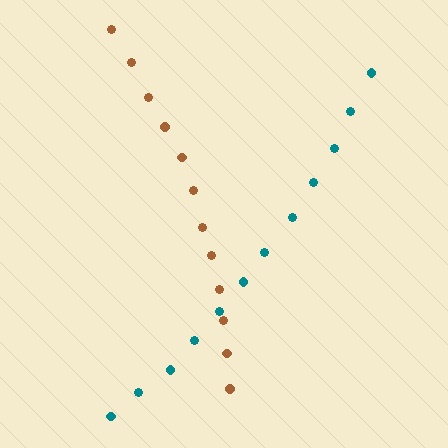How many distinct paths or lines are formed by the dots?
There are 2 distinct paths.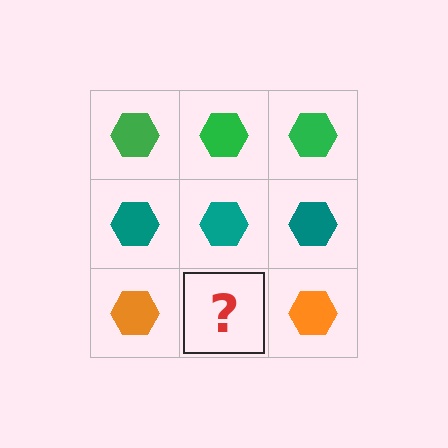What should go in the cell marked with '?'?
The missing cell should contain an orange hexagon.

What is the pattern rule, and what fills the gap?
The rule is that each row has a consistent color. The gap should be filled with an orange hexagon.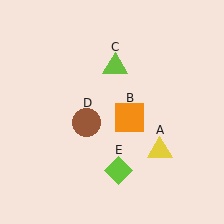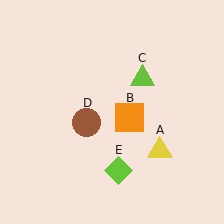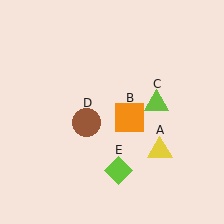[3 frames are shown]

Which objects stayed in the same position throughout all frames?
Yellow triangle (object A) and orange square (object B) and brown circle (object D) and lime diamond (object E) remained stationary.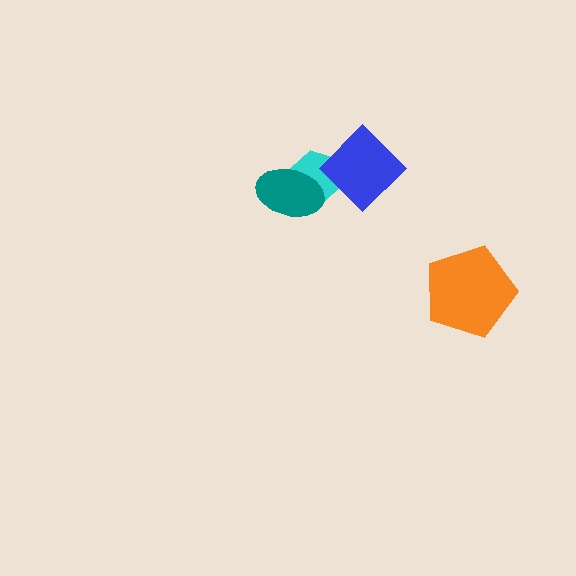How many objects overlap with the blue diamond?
1 object overlaps with the blue diamond.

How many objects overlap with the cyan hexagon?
2 objects overlap with the cyan hexagon.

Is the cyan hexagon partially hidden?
Yes, it is partially covered by another shape.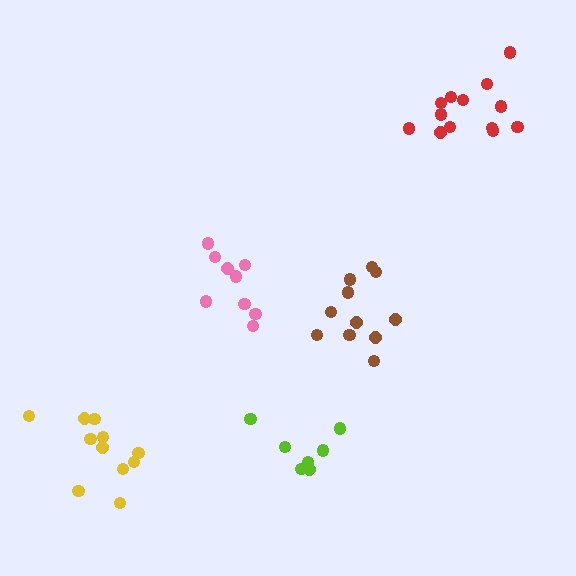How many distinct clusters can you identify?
There are 5 distinct clusters.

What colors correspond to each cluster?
The clusters are colored: red, yellow, lime, pink, brown.